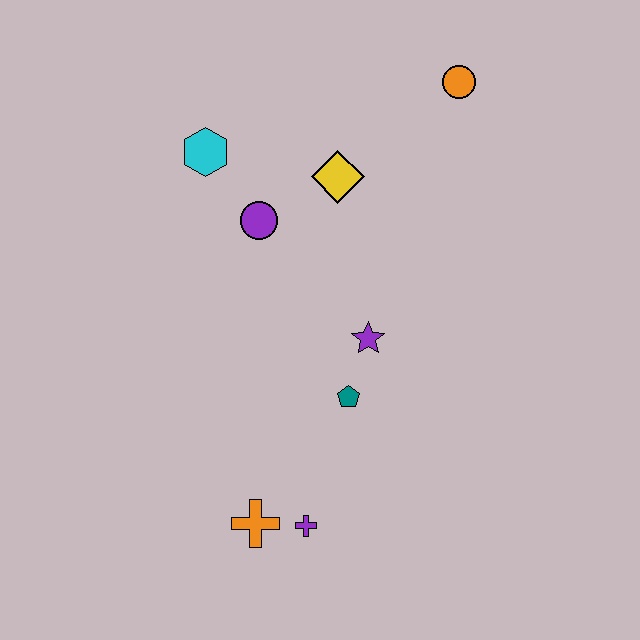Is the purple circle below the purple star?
No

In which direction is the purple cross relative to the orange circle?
The purple cross is below the orange circle.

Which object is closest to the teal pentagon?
The purple star is closest to the teal pentagon.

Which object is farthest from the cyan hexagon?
The purple cross is farthest from the cyan hexagon.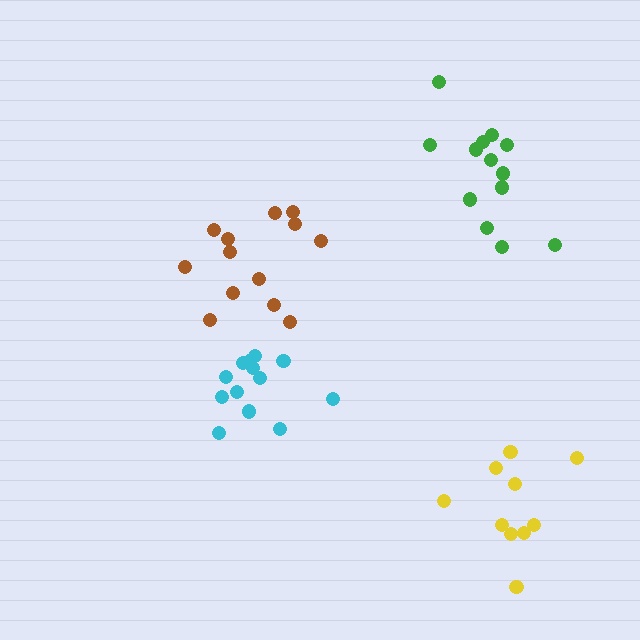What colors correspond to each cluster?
The clusters are colored: cyan, brown, yellow, green.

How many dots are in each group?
Group 1: 13 dots, Group 2: 13 dots, Group 3: 10 dots, Group 4: 13 dots (49 total).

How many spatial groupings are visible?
There are 4 spatial groupings.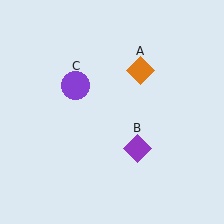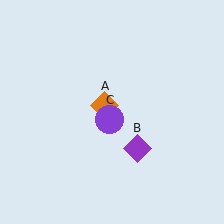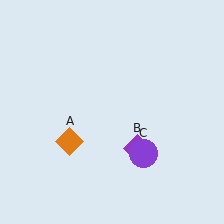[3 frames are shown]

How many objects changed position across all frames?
2 objects changed position: orange diamond (object A), purple circle (object C).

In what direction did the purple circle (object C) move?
The purple circle (object C) moved down and to the right.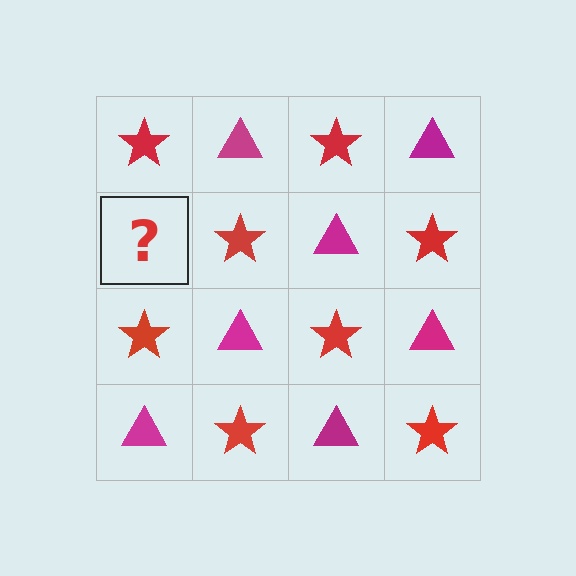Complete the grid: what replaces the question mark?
The question mark should be replaced with a magenta triangle.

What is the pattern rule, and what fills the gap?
The rule is that it alternates red star and magenta triangle in a checkerboard pattern. The gap should be filled with a magenta triangle.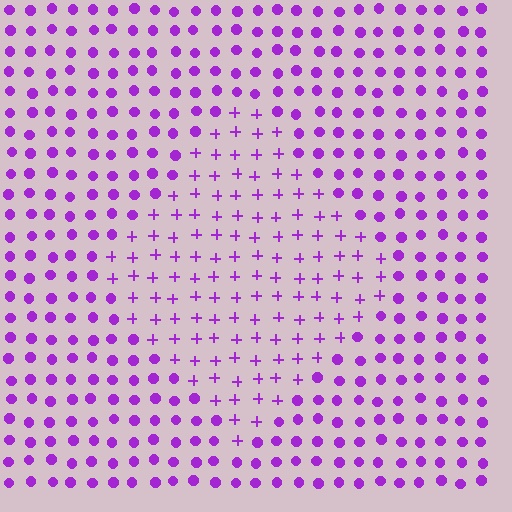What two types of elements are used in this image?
The image uses plus signs inside the diamond region and circles outside it.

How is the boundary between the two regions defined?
The boundary is defined by a change in element shape: plus signs inside vs. circles outside. All elements share the same color and spacing.